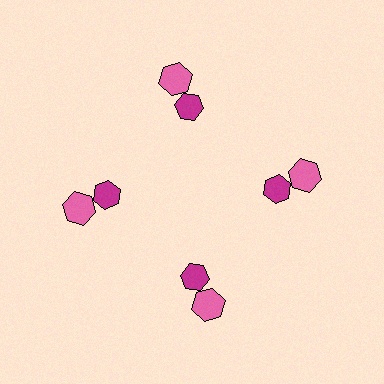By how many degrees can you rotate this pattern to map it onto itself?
The pattern maps onto itself every 90 degrees of rotation.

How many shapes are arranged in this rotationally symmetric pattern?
There are 8 shapes, arranged in 4 groups of 2.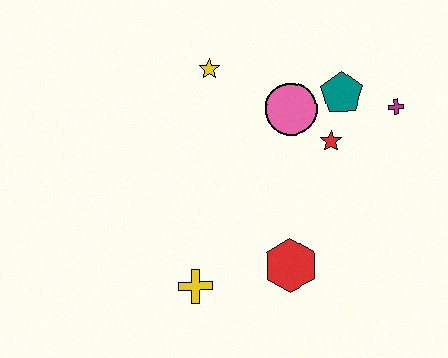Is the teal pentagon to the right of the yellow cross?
Yes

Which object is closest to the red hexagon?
The yellow cross is closest to the red hexagon.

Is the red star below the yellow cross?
No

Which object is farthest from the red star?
The yellow cross is farthest from the red star.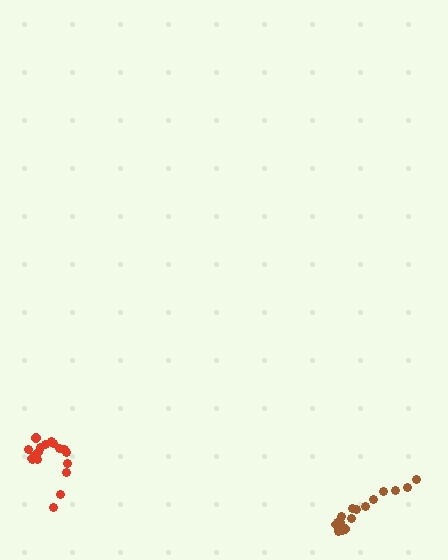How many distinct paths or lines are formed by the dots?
There are 2 distinct paths.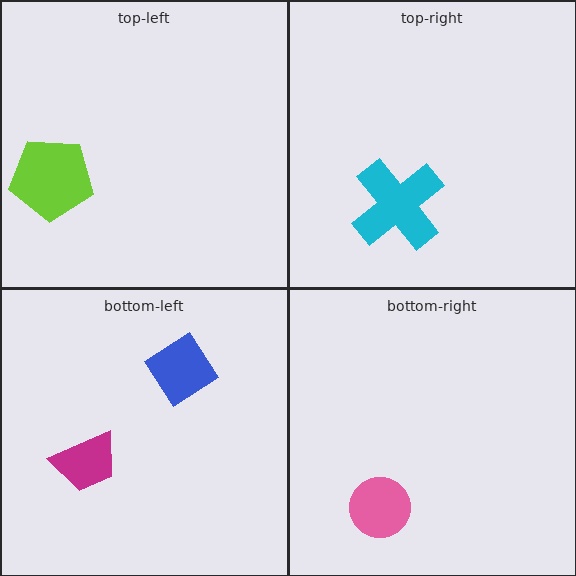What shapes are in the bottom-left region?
The magenta trapezoid, the blue diamond.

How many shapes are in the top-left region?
1.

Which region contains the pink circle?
The bottom-right region.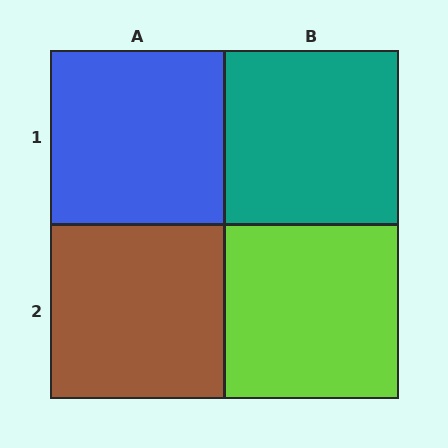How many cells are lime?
1 cell is lime.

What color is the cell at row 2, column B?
Lime.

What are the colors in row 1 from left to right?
Blue, teal.